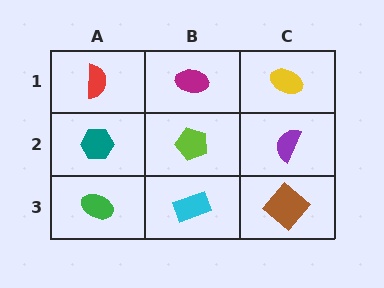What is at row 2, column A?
A teal hexagon.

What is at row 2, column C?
A purple semicircle.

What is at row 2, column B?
A lime pentagon.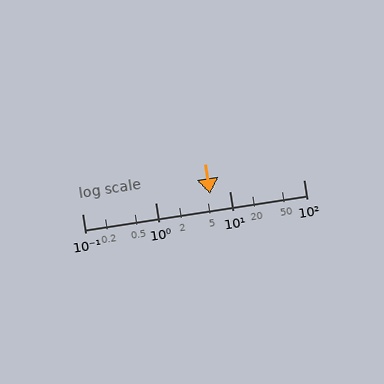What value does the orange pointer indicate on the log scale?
The pointer indicates approximately 5.4.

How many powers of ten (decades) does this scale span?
The scale spans 3 decades, from 0.1 to 100.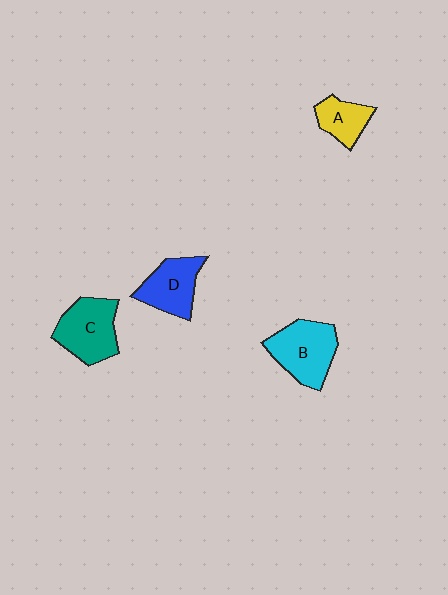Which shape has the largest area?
Shape B (cyan).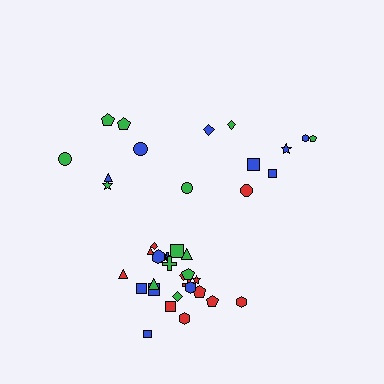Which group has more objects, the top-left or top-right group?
The top-right group.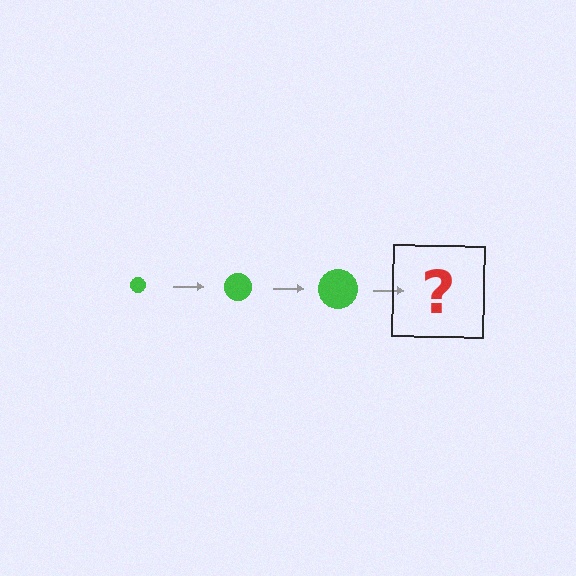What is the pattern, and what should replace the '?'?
The pattern is that the circle gets progressively larger each step. The '?' should be a green circle, larger than the previous one.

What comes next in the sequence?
The next element should be a green circle, larger than the previous one.